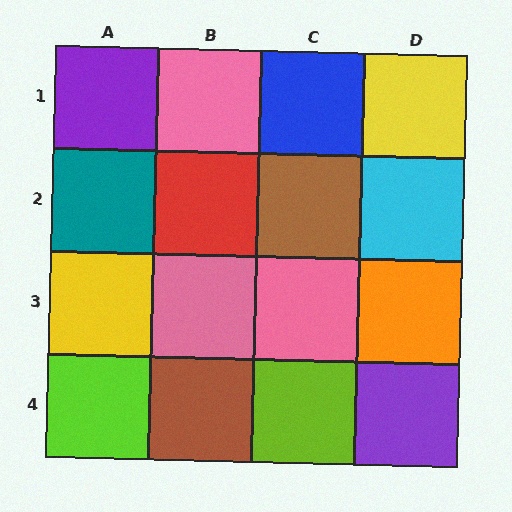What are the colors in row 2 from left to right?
Teal, red, brown, cyan.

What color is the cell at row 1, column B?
Pink.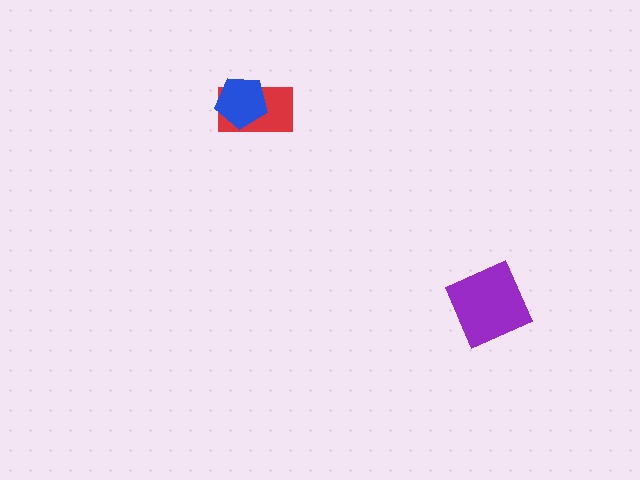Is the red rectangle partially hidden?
Yes, it is partially covered by another shape.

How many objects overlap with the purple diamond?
0 objects overlap with the purple diamond.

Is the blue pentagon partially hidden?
No, no other shape covers it.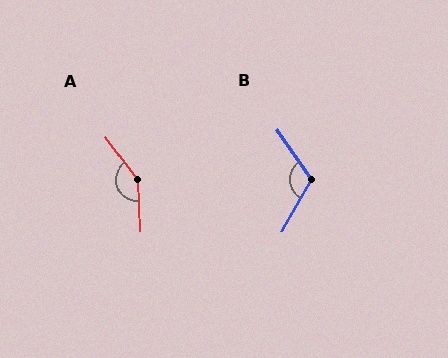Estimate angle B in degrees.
Approximately 115 degrees.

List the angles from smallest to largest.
B (115°), A (145°).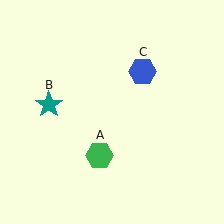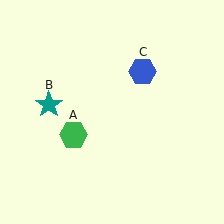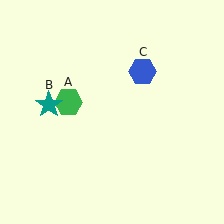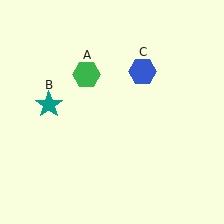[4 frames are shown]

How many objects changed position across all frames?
1 object changed position: green hexagon (object A).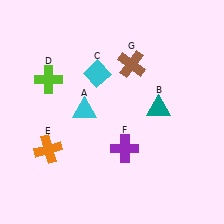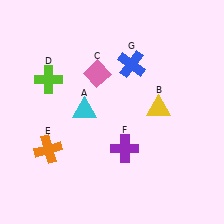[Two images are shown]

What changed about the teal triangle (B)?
In Image 1, B is teal. In Image 2, it changed to yellow.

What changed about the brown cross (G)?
In Image 1, G is brown. In Image 2, it changed to blue.